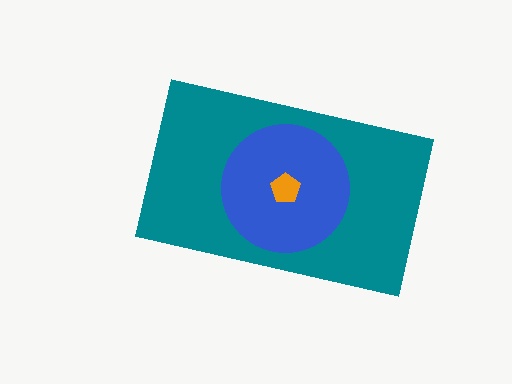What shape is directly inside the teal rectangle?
The blue circle.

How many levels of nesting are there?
3.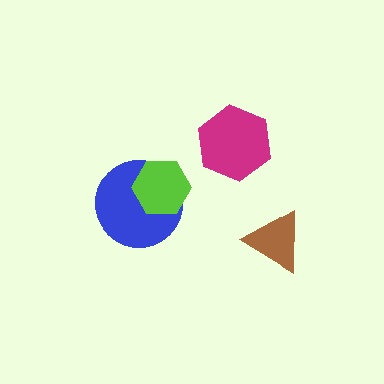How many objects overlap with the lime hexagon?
1 object overlaps with the lime hexagon.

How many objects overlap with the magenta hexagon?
0 objects overlap with the magenta hexagon.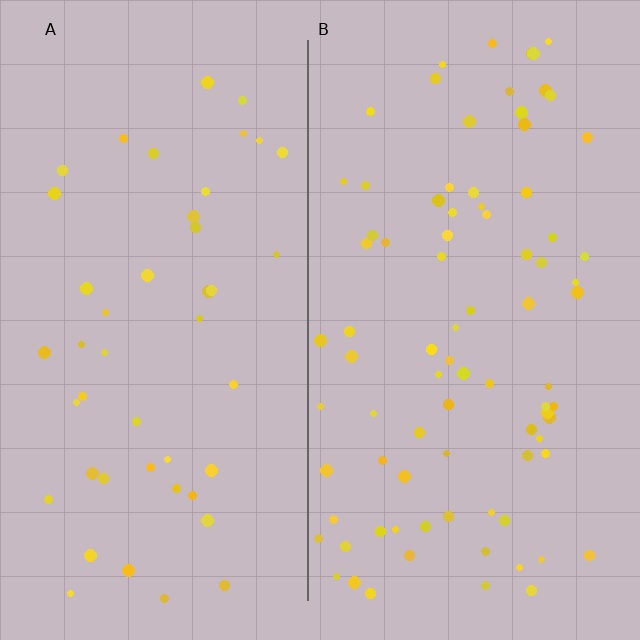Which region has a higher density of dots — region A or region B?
B (the right).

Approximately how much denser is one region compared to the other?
Approximately 1.8× — region B over region A.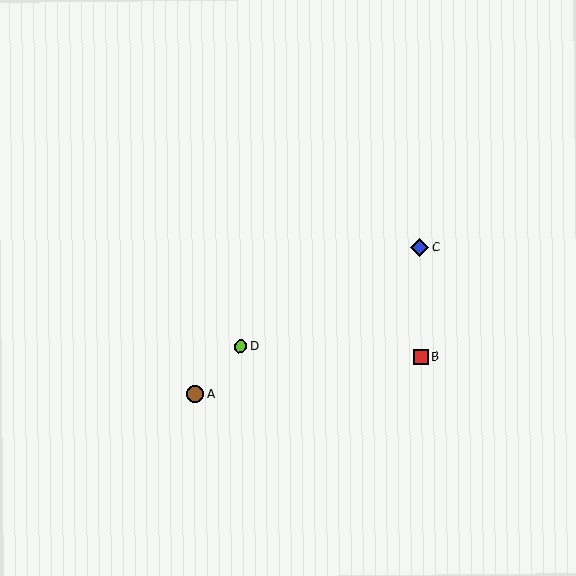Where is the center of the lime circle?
The center of the lime circle is at (240, 346).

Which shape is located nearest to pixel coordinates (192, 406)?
The brown circle (labeled A) at (195, 394) is nearest to that location.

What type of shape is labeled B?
Shape B is a red square.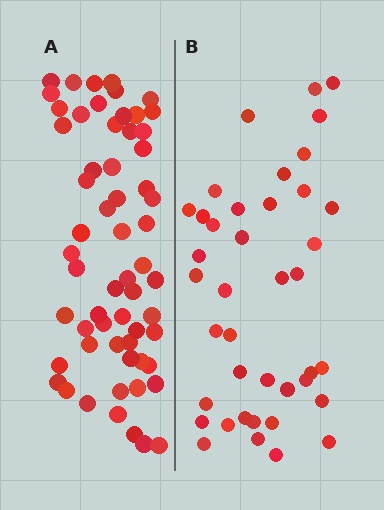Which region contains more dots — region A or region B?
Region A (the left region) has more dots.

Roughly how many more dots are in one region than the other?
Region A has approximately 20 more dots than region B.